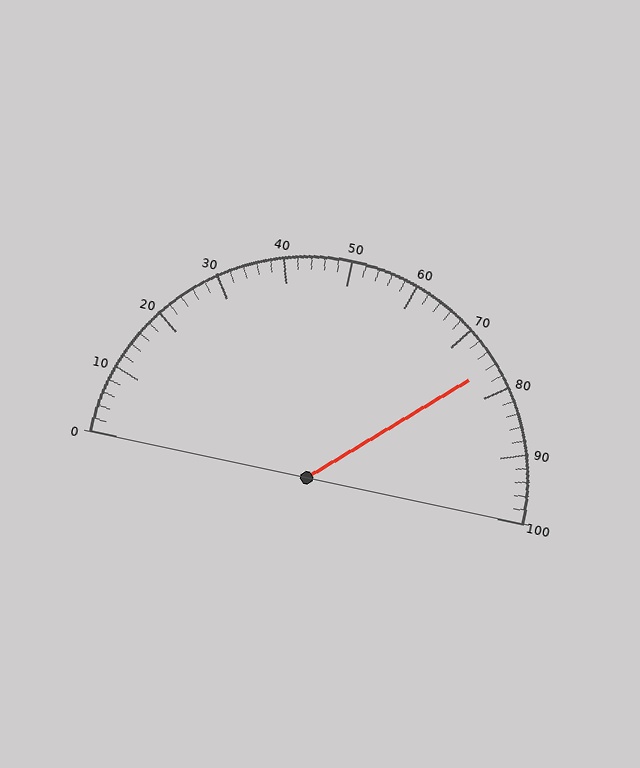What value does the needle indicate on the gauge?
The needle indicates approximately 76.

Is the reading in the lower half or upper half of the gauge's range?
The reading is in the upper half of the range (0 to 100).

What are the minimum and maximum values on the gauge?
The gauge ranges from 0 to 100.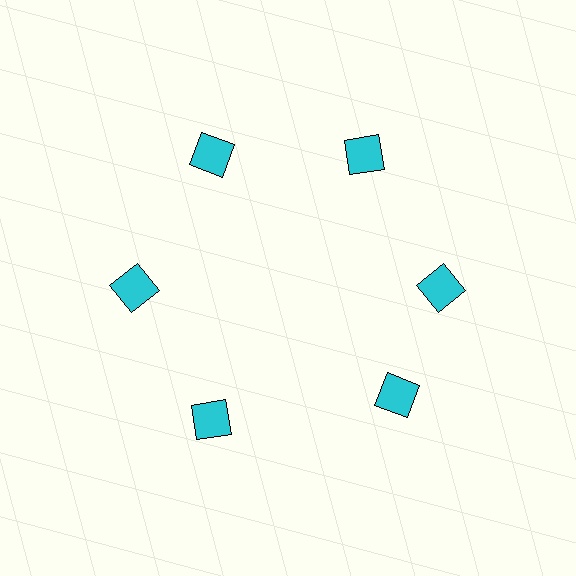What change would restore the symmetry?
The symmetry would be restored by rotating it back into even spacing with its neighbors so that all 6 squares sit at equal angles and equal distance from the center.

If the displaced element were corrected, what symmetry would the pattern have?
It would have 6-fold rotational symmetry — the pattern would map onto itself every 60 degrees.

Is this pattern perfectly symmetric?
No. The 6 cyan squares are arranged in a ring, but one element near the 5 o'clock position is rotated out of alignment along the ring, breaking the 6-fold rotational symmetry.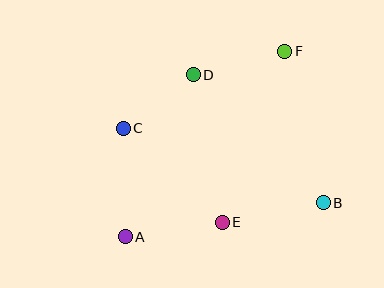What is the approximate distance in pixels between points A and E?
The distance between A and E is approximately 98 pixels.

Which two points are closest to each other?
Points C and D are closest to each other.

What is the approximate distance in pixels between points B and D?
The distance between B and D is approximately 183 pixels.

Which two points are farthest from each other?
Points A and F are farthest from each other.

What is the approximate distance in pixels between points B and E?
The distance between B and E is approximately 103 pixels.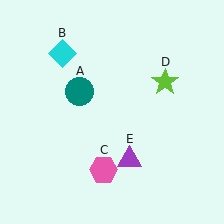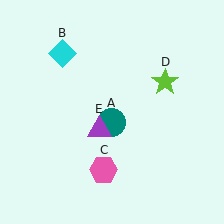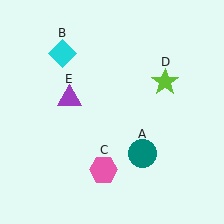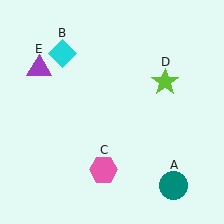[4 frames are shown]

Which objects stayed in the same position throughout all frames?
Cyan diamond (object B) and pink hexagon (object C) and lime star (object D) remained stationary.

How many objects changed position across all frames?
2 objects changed position: teal circle (object A), purple triangle (object E).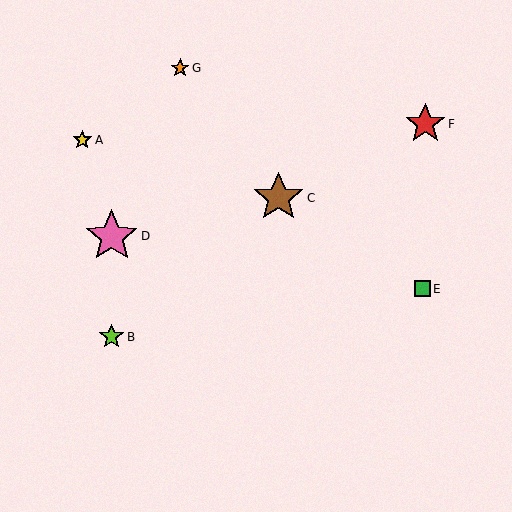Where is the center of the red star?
The center of the red star is at (425, 124).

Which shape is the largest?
The pink star (labeled D) is the largest.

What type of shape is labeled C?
Shape C is a brown star.